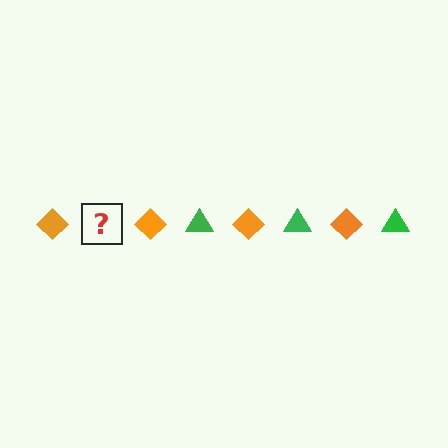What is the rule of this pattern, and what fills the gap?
The rule is that the pattern alternates between orange diamond and green triangle. The gap should be filled with a green triangle.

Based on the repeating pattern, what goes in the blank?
The blank should be a green triangle.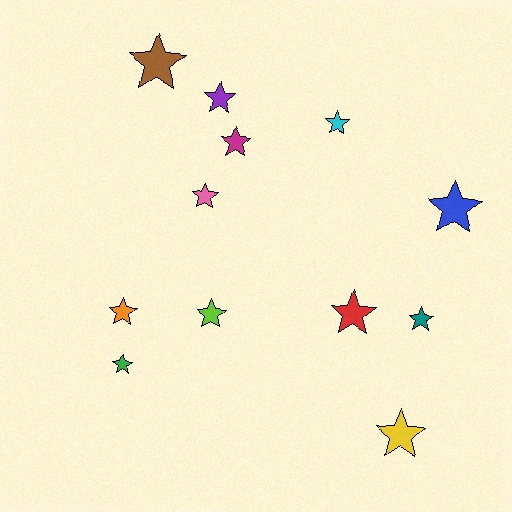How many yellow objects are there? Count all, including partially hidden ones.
There is 1 yellow object.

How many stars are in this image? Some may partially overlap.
There are 12 stars.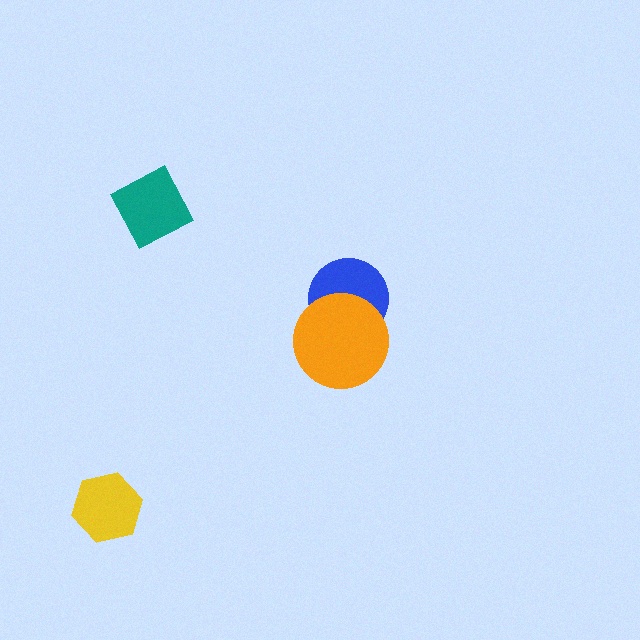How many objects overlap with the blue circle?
1 object overlaps with the blue circle.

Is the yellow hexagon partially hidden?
No, no other shape covers it.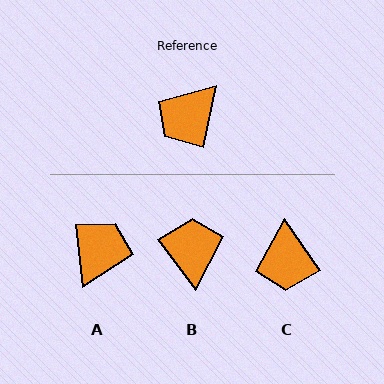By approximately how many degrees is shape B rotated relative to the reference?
Approximately 132 degrees clockwise.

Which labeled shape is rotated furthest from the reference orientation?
A, about 162 degrees away.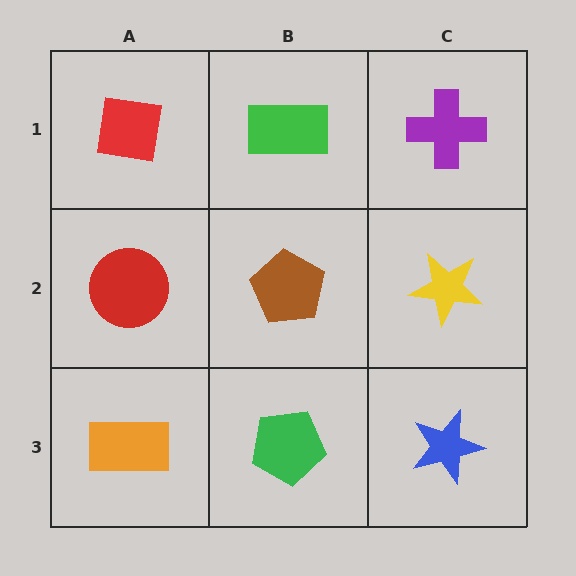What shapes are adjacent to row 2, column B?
A green rectangle (row 1, column B), a green pentagon (row 3, column B), a red circle (row 2, column A), a yellow star (row 2, column C).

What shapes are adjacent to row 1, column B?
A brown pentagon (row 2, column B), a red square (row 1, column A), a purple cross (row 1, column C).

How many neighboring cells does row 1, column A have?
2.